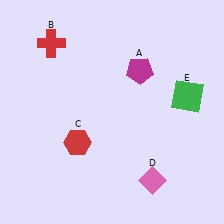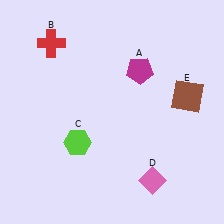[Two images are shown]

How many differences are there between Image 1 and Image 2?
There are 2 differences between the two images.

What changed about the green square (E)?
In Image 1, E is green. In Image 2, it changed to brown.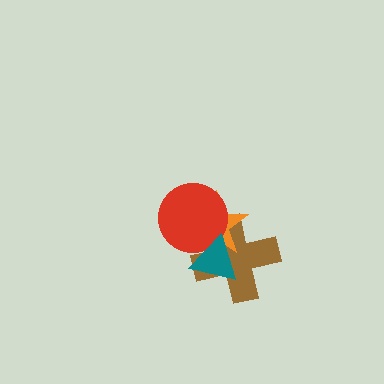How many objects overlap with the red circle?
3 objects overlap with the red circle.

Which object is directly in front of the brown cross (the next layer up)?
The orange star is directly in front of the brown cross.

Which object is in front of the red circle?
The teal triangle is in front of the red circle.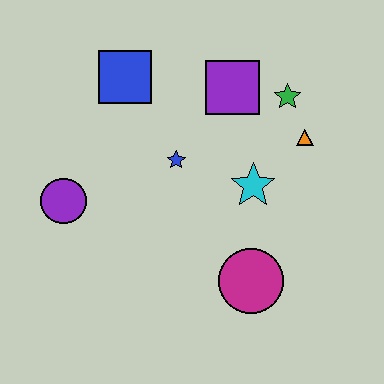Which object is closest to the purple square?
The green star is closest to the purple square.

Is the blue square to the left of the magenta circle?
Yes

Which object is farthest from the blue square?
The magenta circle is farthest from the blue square.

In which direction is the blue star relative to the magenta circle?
The blue star is above the magenta circle.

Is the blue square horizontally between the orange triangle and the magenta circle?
No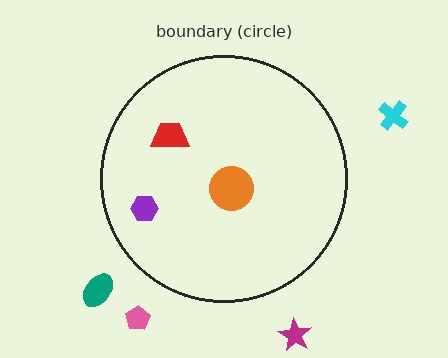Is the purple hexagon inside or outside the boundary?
Inside.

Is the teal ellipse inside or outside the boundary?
Outside.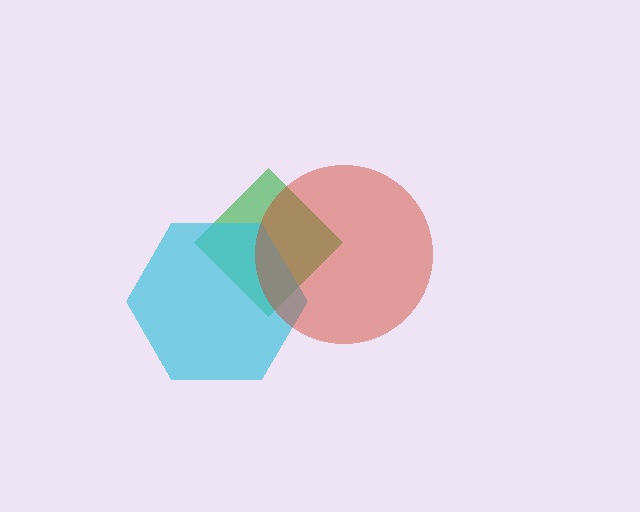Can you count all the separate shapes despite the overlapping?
Yes, there are 3 separate shapes.